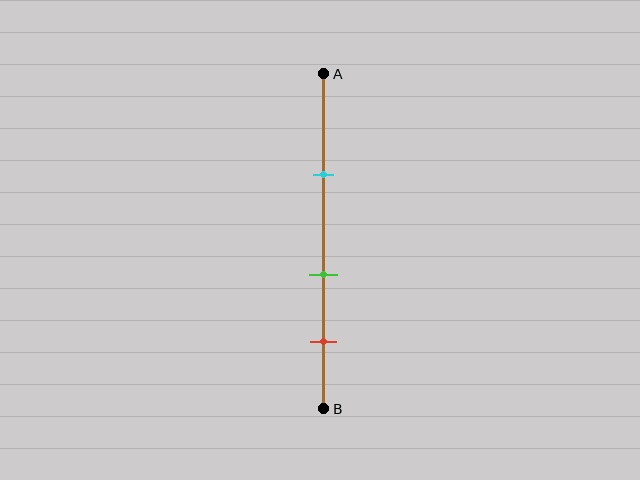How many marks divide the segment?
There are 3 marks dividing the segment.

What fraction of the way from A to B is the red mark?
The red mark is approximately 80% (0.8) of the way from A to B.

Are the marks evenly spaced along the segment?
Yes, the marks are approximately evenly spaced.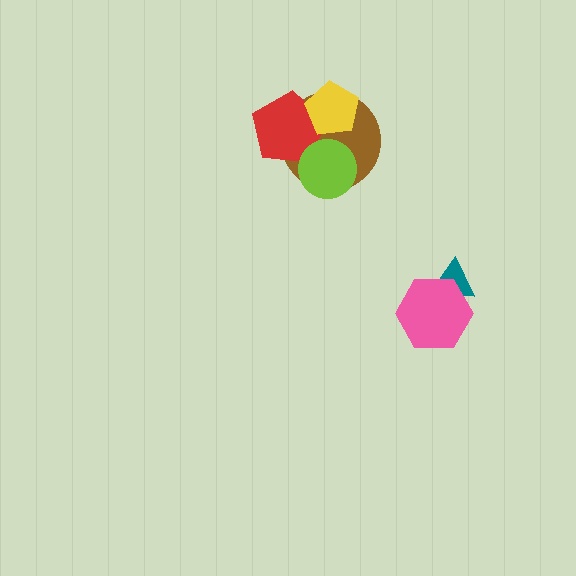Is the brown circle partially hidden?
Yes, it is partially covered by another shape.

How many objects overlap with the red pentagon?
3 objects overlap with the red pentagon.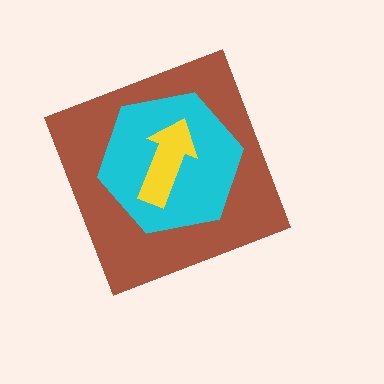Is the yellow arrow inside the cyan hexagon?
Yes.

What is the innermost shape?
The yellow arrow.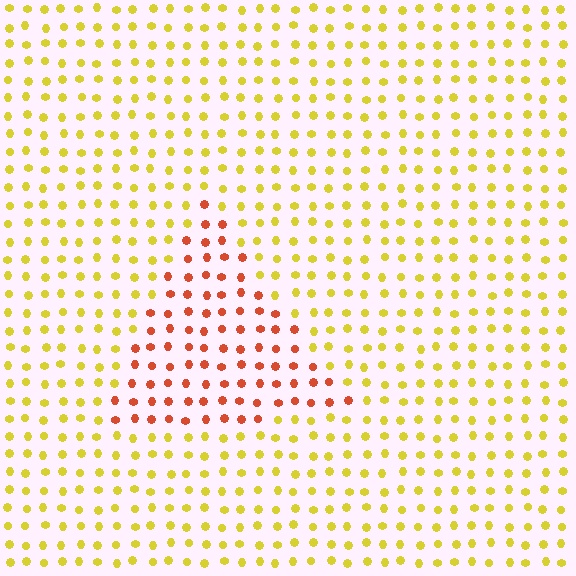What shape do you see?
I see a triangle.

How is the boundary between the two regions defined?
The boundary is defined purely by a slight shift in hue (about 48 degrees). Spacing, size, and orientation are identical on both sides.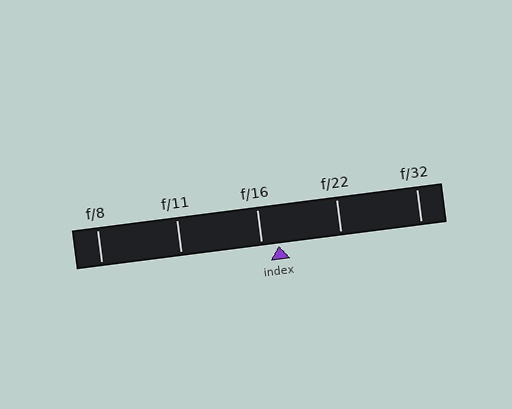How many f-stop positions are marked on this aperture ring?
There are 5 f-stop positions marked.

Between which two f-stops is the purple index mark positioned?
The index mark is between f/16 and f/22.